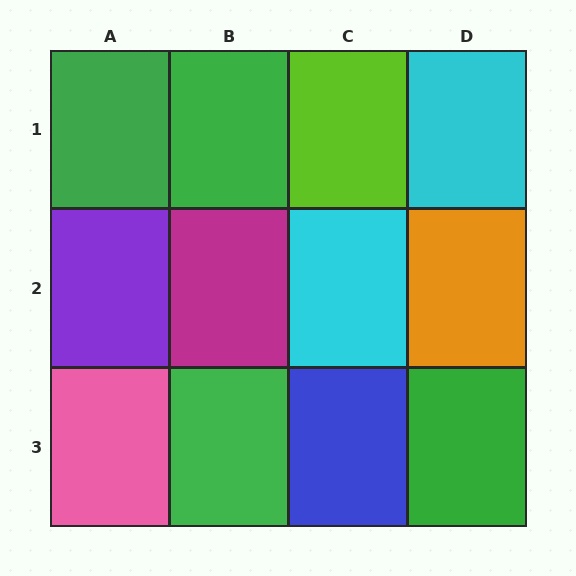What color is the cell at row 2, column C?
Cyan.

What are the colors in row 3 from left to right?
Pink, green, blue, green.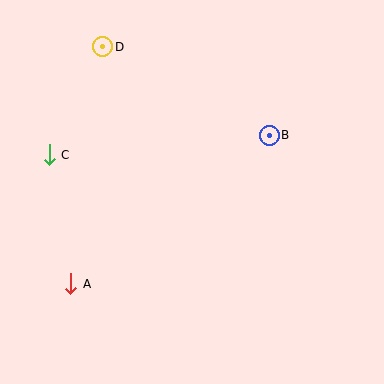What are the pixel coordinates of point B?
Point B is at (269, 135).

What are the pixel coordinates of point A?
Point A is at (71, 284).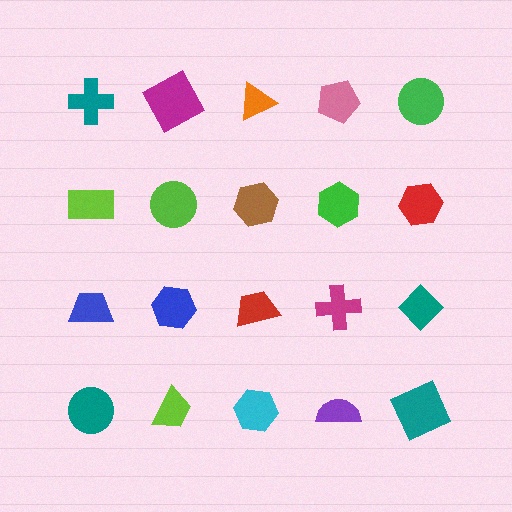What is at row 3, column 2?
A blue hexagon.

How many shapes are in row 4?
5 shapes.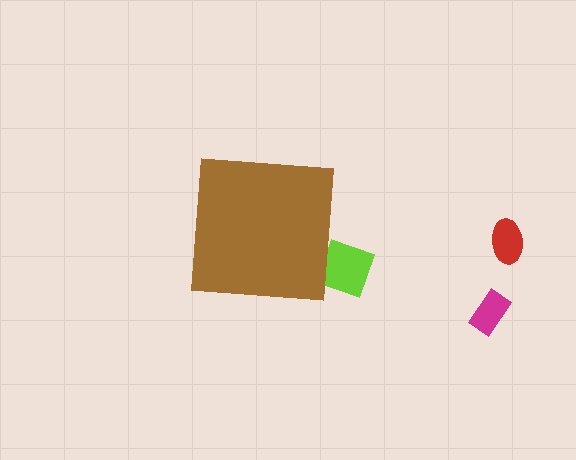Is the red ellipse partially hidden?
No, the red ellipse is fully visible.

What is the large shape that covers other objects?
A brown square.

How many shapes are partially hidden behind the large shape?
1 shape is partially hidden.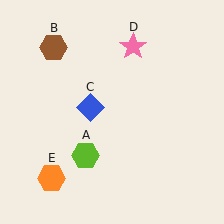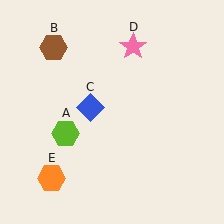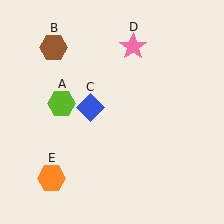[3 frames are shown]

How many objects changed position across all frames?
1 object changed position: lime hexagon (object A).